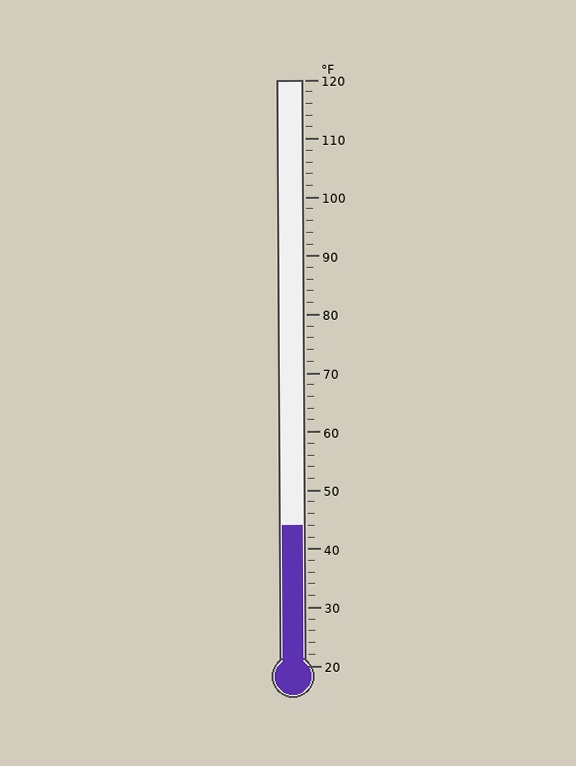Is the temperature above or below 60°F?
The temperature is below 60°F.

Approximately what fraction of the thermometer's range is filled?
The thermometer is filled to approximately 25% of its range.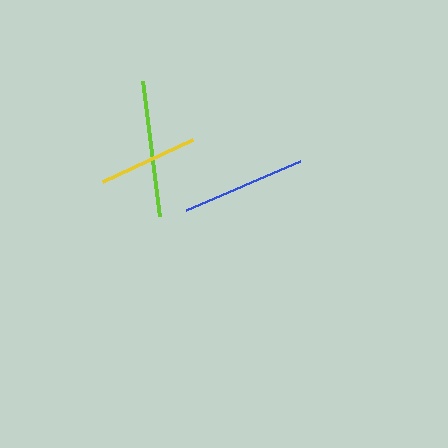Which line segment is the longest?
The lime line is the longest at approximately 136 pixels.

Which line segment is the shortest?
The yellow line is the shortest at approximately 100 pixels.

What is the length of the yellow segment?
The yellow segment is approximately 100 pixels long.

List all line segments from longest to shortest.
From longest to shortest: lime, blue, yellow.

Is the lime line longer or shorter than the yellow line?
The lime line is longer than the yellow line.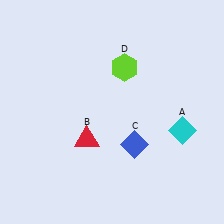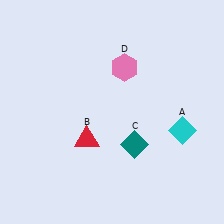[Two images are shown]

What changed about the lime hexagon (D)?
In Image 1, D is lime. In Image 2, it changed to pink.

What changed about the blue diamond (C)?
In Image 1, C is blue. In Image 2, it changed to teal.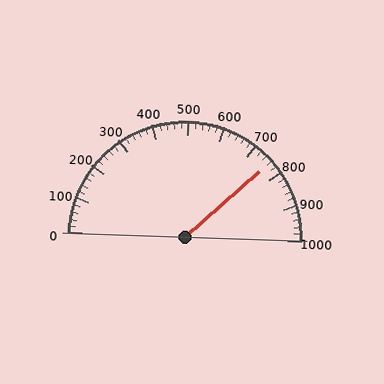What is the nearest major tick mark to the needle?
The nearest major tick mark is 800.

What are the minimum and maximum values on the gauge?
The gauge ranges from 0 to 1000.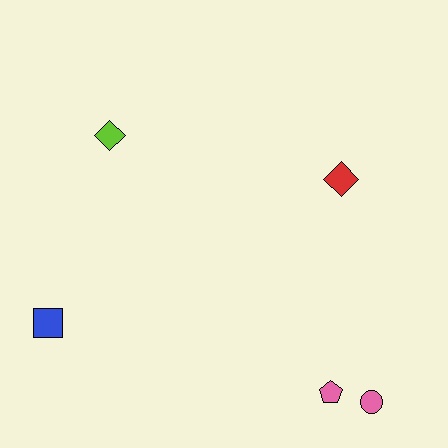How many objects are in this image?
There are 5 objects.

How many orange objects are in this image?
There are no orange objects.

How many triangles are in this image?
There are no triangles.